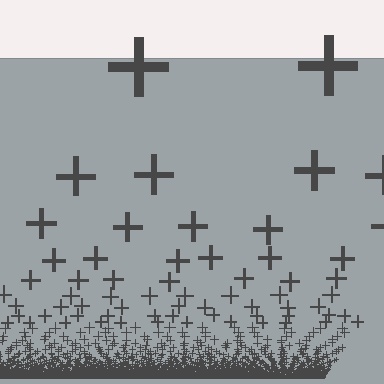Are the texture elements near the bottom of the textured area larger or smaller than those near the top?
Smaller. The gradient is inverted — elements near the bottom are smaller and denser.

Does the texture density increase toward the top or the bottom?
Density increases toward the bottom.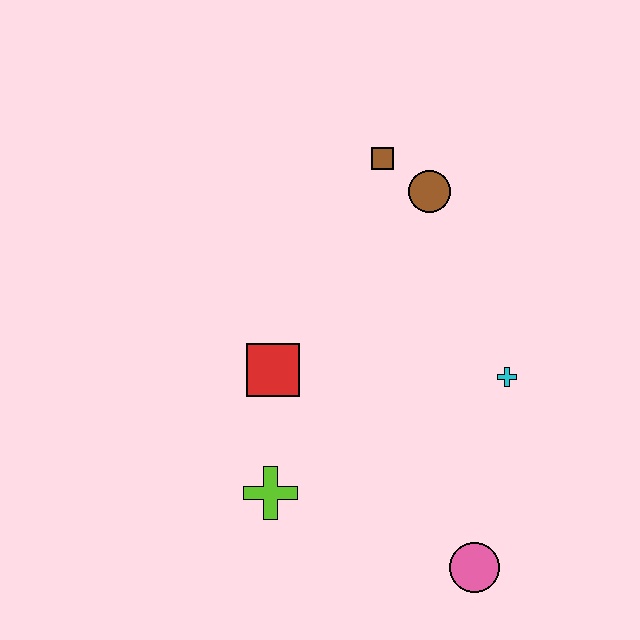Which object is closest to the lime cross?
The red square is closest to the lime cross.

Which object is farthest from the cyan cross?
The lime cross is farthest from the cyan cross.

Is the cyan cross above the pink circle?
Yes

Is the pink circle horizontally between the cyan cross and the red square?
Yes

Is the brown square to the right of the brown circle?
No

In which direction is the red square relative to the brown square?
The red square is below the brown square.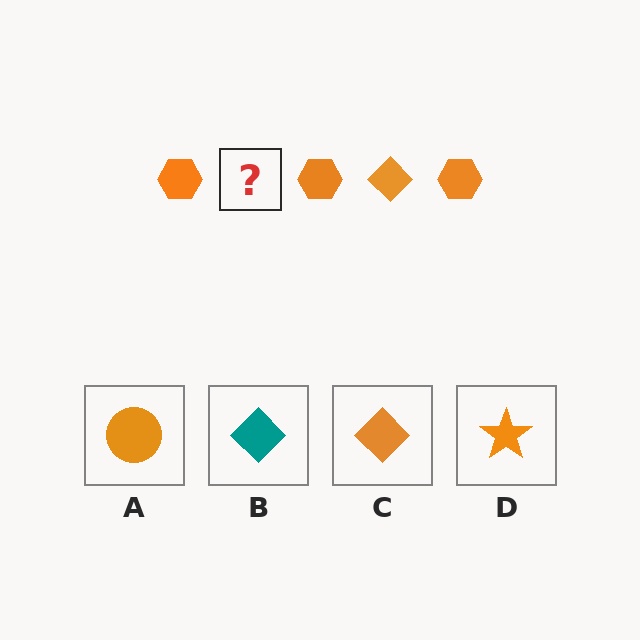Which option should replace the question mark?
Option C.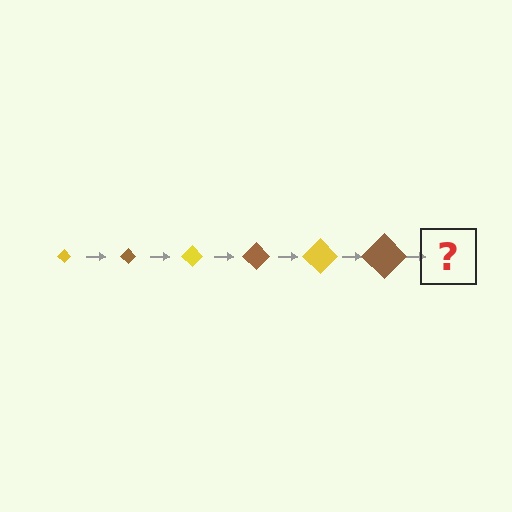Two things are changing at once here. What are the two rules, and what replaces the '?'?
The two rules are that the diamond grows larger each step and the color cycles through yellow and brown. The '?' should be a yellow diamond, larger than the previous one.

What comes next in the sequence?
The next element should be a yellow diamond, larger than the previous one.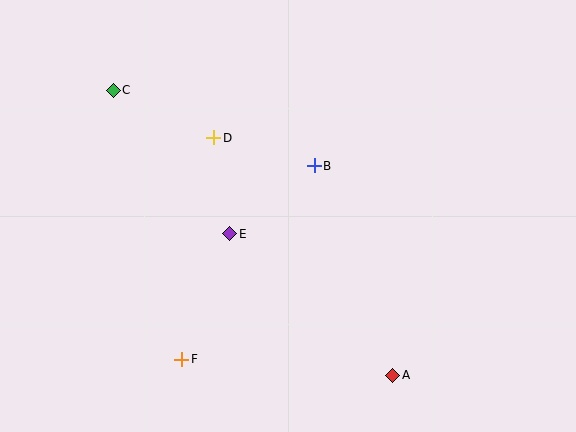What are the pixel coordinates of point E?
Point E is at (230, 234).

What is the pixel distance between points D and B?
The distance between D and B is 104 pixels.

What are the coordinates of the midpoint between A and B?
The midpoint between A and B is at (354, 271).